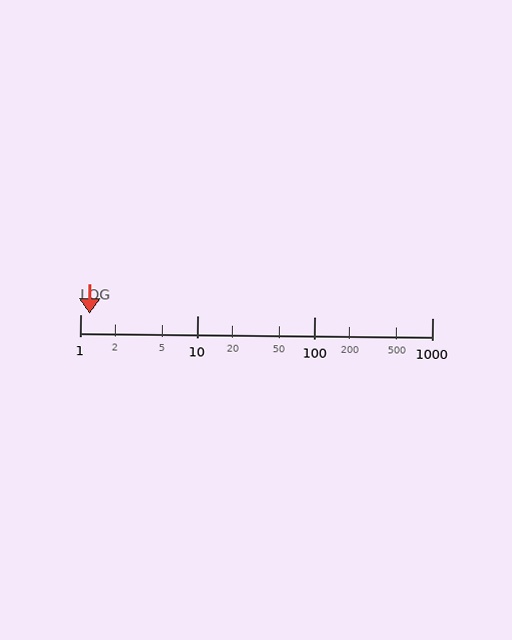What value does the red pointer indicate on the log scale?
The pointer indicates approximately 1.2.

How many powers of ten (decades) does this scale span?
The scale spans 3 decades, from 1 to 1000.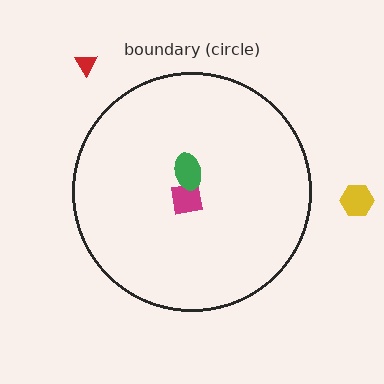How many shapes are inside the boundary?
2 inside, 2 outside.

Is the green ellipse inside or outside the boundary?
Inside.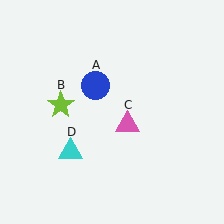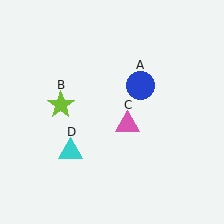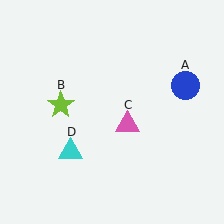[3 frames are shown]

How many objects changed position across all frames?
1 object changed position: blue circle (object A).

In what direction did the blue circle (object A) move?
The blue circle (object A) moved right.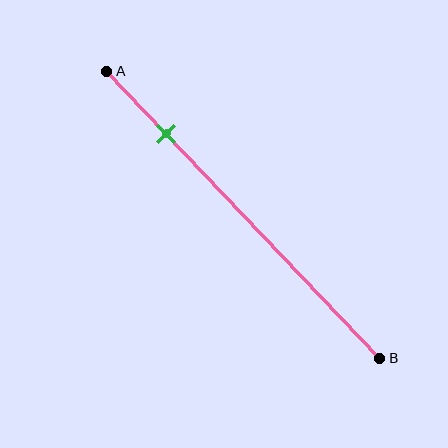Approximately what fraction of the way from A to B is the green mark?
The green mark is approximately 20% of the way from A to B.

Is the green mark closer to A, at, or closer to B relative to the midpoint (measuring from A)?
The green mark is closer to point A than the midpoint of segment AB.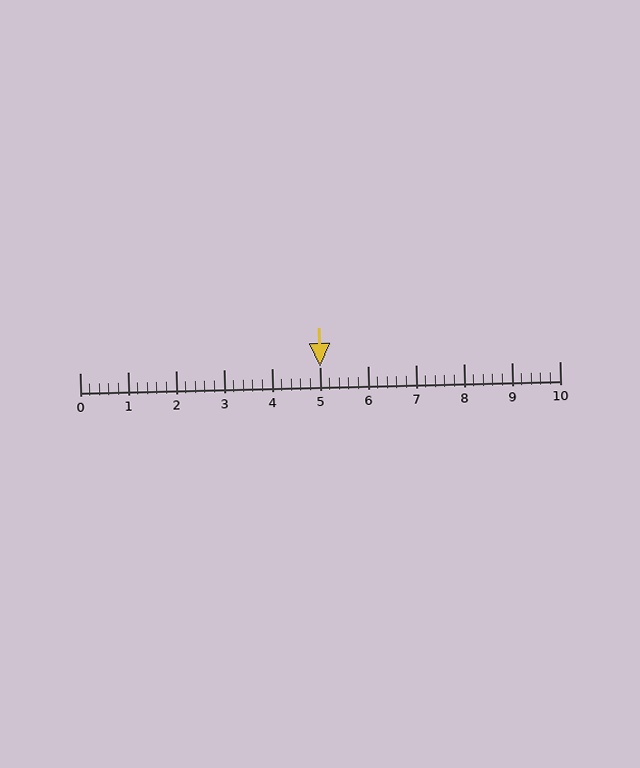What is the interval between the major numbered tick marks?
The major tick marks are spaced 1 units apart.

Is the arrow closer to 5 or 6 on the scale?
The arrow is closer to 5.